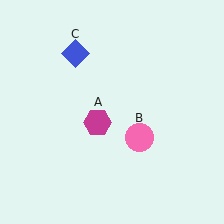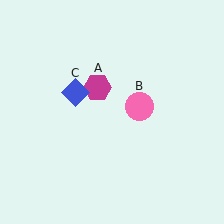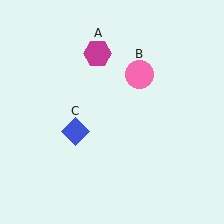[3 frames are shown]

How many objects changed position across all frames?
3 objects changed position: magenta hexagon (object A), pink circle (object B), blue diamond (object C).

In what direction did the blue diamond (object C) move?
The blue diamond (object C) moved down.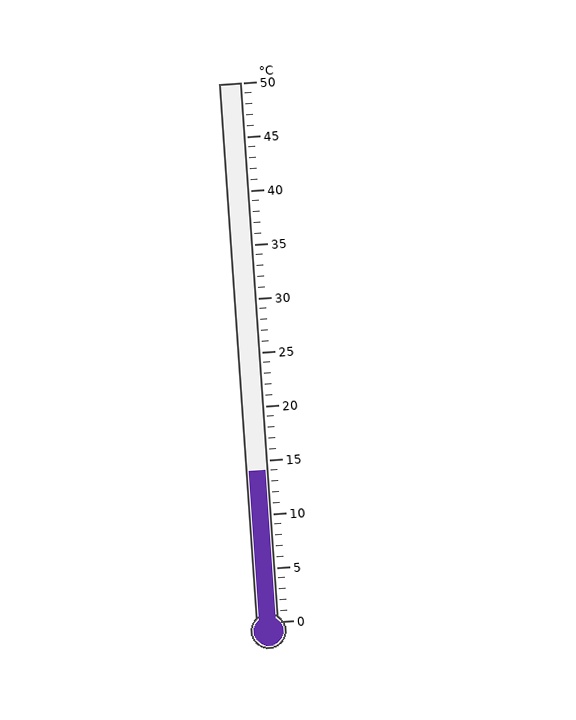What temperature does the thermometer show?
The thermometer shows approximately 14°C.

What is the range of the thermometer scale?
The thermometer scale ranges from 0°C to 50°C.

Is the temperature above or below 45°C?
The temperature is below 45°C.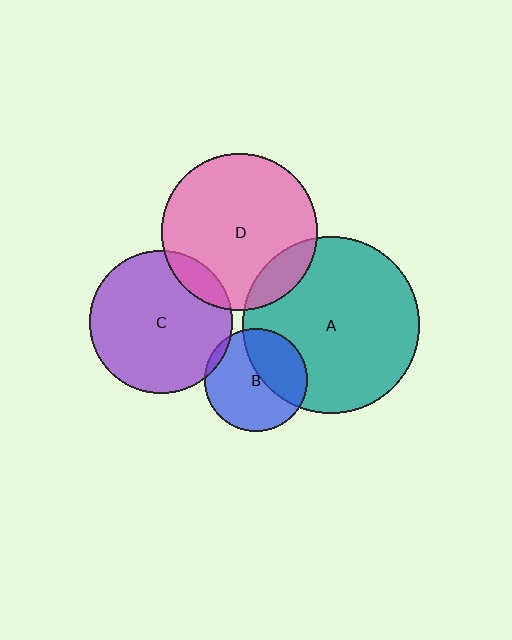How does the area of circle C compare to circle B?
Approximately 1.9 times.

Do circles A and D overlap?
Yes.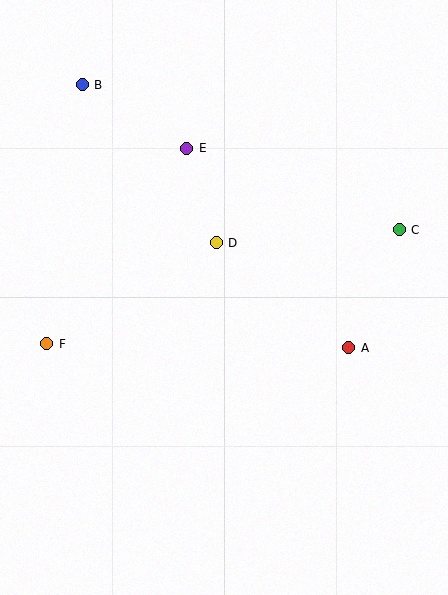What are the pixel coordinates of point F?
Point F is at (47, 344).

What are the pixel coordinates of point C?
Point C is at (399, 230).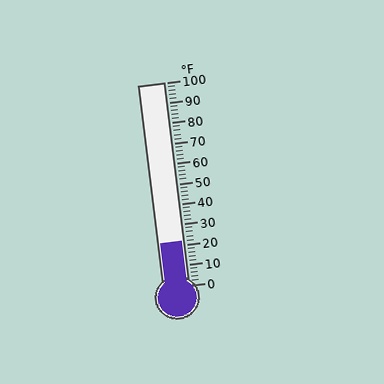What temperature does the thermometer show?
The thermometer shows approximately 22°F.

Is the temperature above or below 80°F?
The temperature is below 80°F.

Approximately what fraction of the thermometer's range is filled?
The thermometer is filled to approximately 20% of its range.